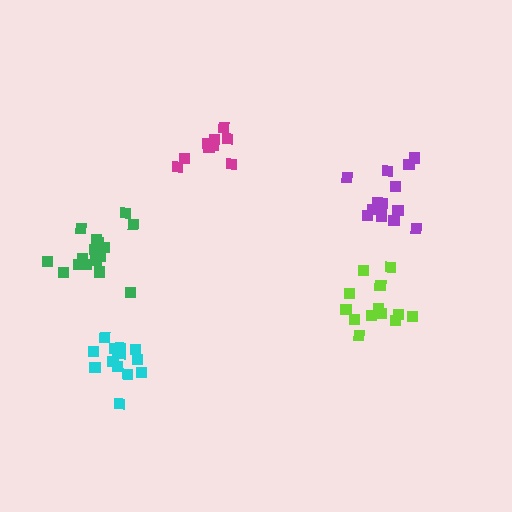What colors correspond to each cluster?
The clusters are colored: purple, green, cyan, magenta, lime.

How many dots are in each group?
Group 1: 16 dots, Group 2: 16 dots, Group 3: 15 dots, Group 4: 10 dots, Group 5: 13 dots (70 total).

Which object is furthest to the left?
The green cluster is leftmost.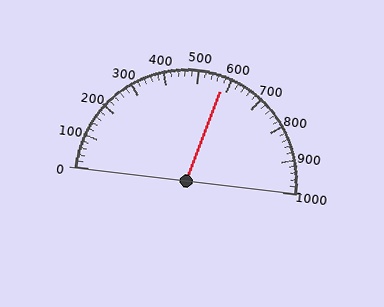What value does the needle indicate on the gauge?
The needle indicates approximately 580.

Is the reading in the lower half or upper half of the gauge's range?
The reading is in the upper half of the range (0 to 1000).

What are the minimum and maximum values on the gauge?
The gauge ranges from 0 to 1000.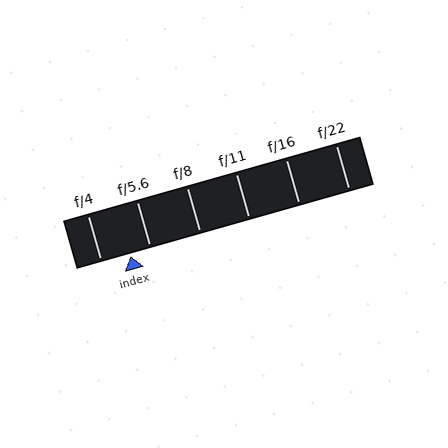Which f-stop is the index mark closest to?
The index mark is closest to f/5.6.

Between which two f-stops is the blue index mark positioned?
The index mark is between f/4 and f/5.6.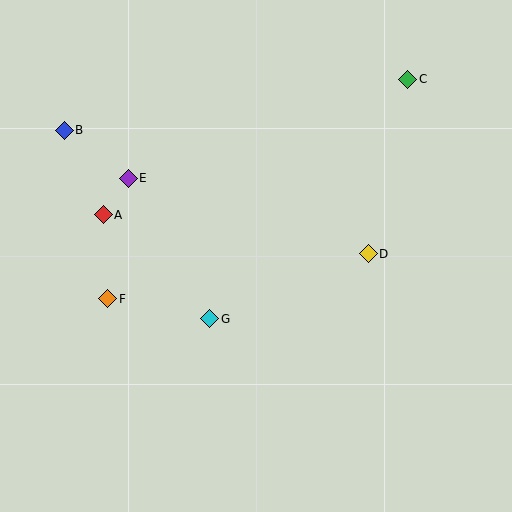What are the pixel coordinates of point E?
Point E is at (128, 178).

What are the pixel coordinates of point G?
Point G is at (210, 319).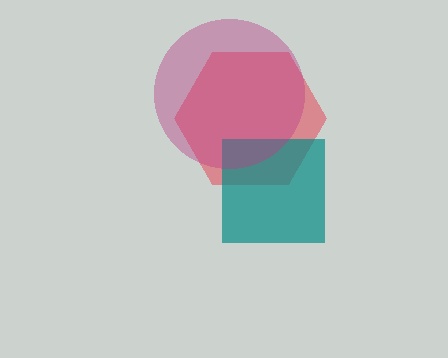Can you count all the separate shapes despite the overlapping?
Yes, there are 3 separate shapes.